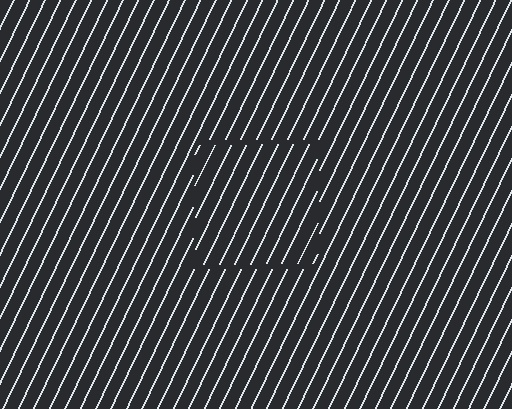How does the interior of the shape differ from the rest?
The interior of the shape contains the same grating, shifted by half a period — the contour is defined by the phase discontinuity where line-ends from the inner and outer gratings abut.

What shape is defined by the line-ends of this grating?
An illusory square. The interior of the shape contains the same grating, shifted by half a period — the contour is defined by the phase discontinuity where line-ends from the inner and outer gratings abut.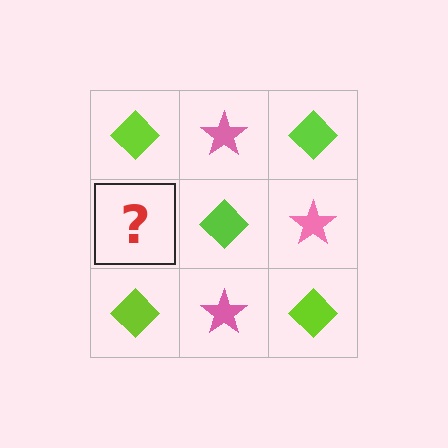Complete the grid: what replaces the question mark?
The question mark should be replaced with a pink star.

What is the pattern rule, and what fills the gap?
The rule is that it alternates lime diamond and pink star in a checkerboard pattern. The gap should be filled with a pink star.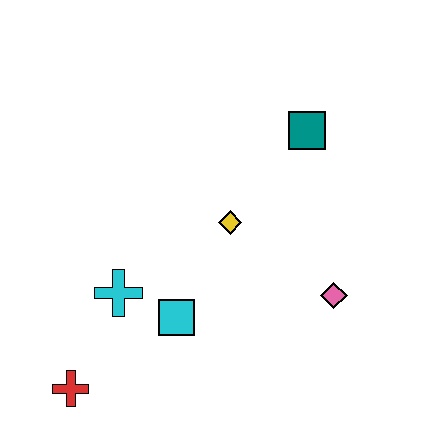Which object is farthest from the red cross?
The teal square is farthest from the red cross.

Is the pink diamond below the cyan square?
No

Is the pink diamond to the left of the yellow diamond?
No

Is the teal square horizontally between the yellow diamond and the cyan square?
No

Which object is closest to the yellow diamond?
The cyan square is closest to the yellow diamond.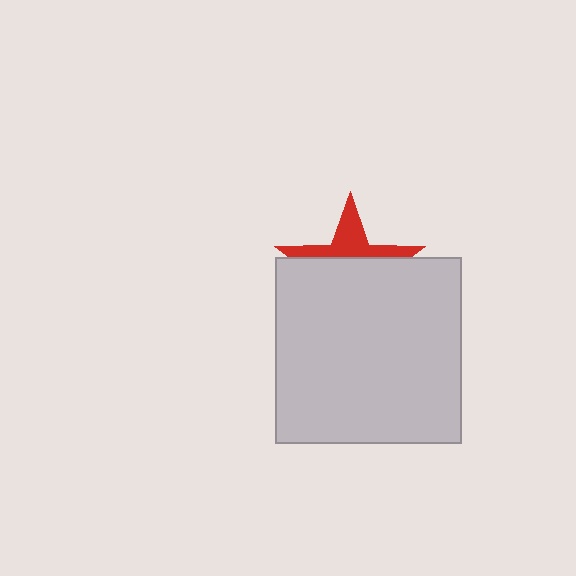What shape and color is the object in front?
The object in front is a light gray square.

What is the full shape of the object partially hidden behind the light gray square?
The partially hidden object is a red star.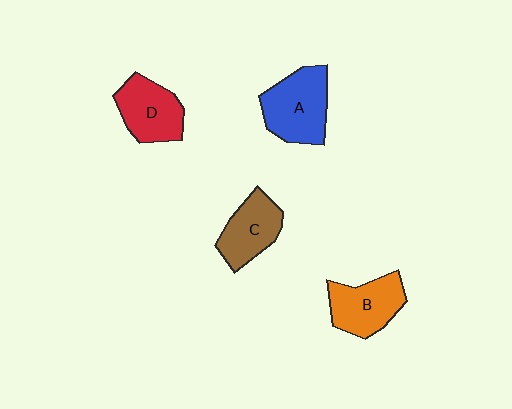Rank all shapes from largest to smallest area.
From largest to smallest: A (blue), B (orange), D (red), C (brown).